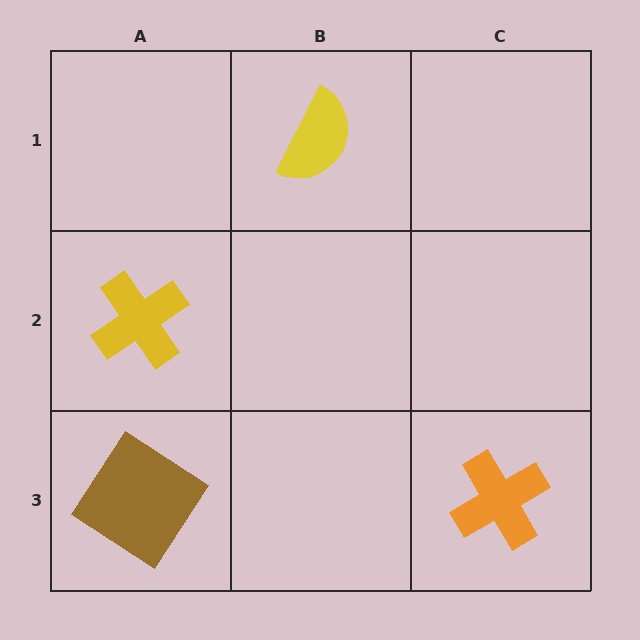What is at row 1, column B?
A yellow semicircle.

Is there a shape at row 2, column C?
No, that cell is empty.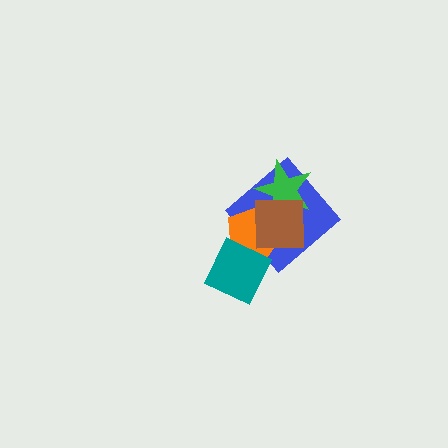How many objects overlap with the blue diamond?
3 objects overlap with the blue diamond.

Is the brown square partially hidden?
No, no other shape covers it.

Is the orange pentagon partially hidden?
Yes, it is partially covered by another shape.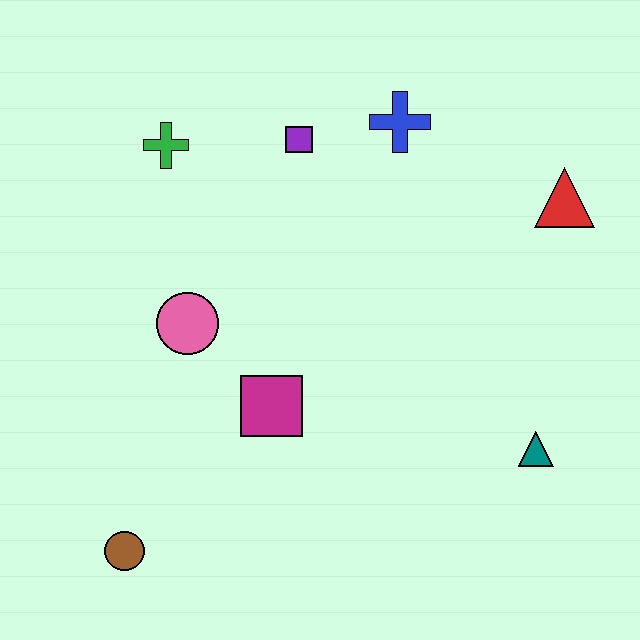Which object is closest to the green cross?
The purple square is closest to the green cross.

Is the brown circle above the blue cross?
No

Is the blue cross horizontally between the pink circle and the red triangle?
Yes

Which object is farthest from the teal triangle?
The green cross is farthest from the teal triangle.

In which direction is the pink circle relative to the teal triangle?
The pink circle is to the left of the teal triangle.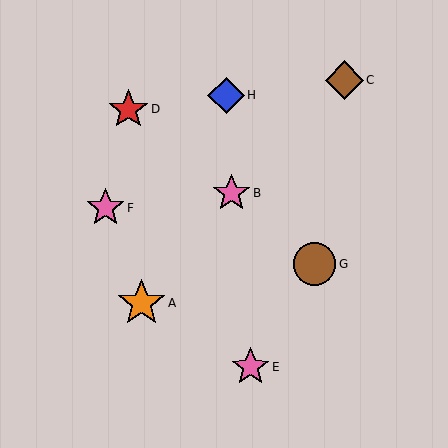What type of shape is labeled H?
Shape H is a blue diamond.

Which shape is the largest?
The orange star (labeled A) is the largest.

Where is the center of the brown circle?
The center of the brown circle is at (314, 264).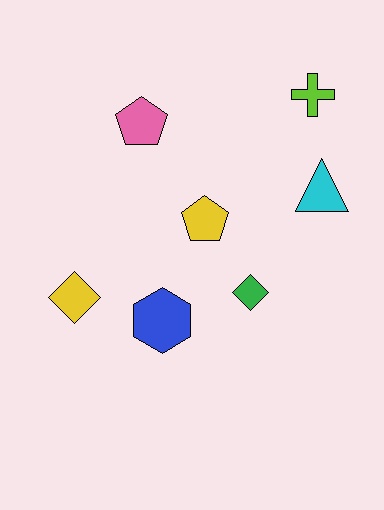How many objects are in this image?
There are 7 objects.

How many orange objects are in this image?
There are no orange objects.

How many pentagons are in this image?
There are 2 pentagons.